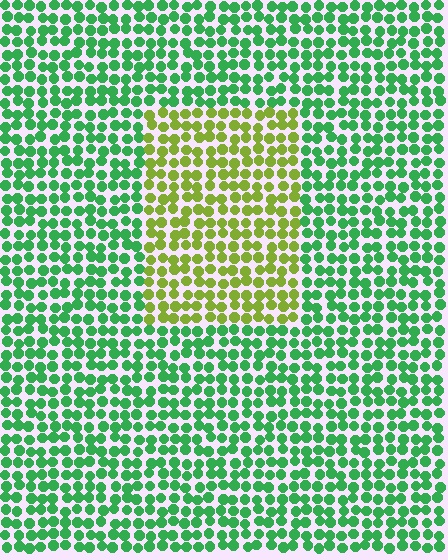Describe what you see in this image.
The image is filled with small green elements in a uniform arrangement. A rectangle-shaped region is visible where the elements are tinted to a slightly different hue, forming a subtle color boundary.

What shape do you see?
I see a rectangle.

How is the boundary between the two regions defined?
The boundary is defined purely by a slight shift in hue (about 53 degrees). Spacing, size, and orientation are identical on both sides.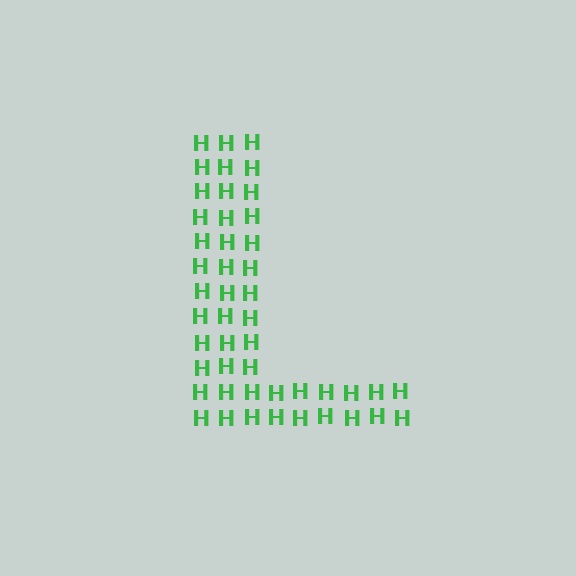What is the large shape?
The large shape is the letter L.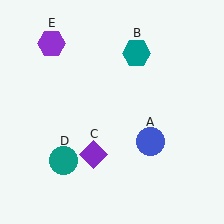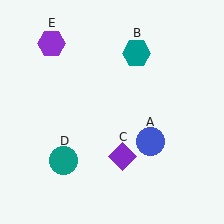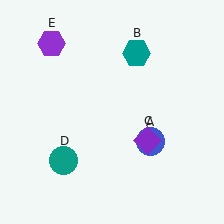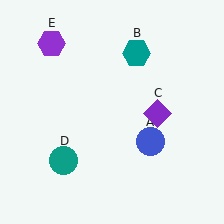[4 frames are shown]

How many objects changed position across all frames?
1 object changed position: purple diamond (object C).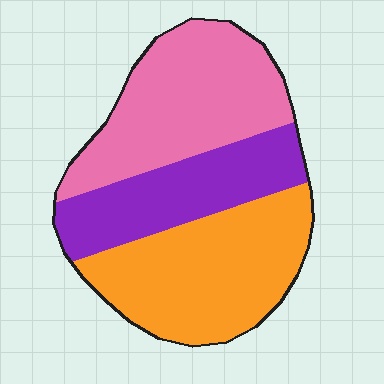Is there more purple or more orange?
Orange.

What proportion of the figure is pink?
Pink covers 36% of the figure.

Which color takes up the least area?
Purple, at roughly 25%.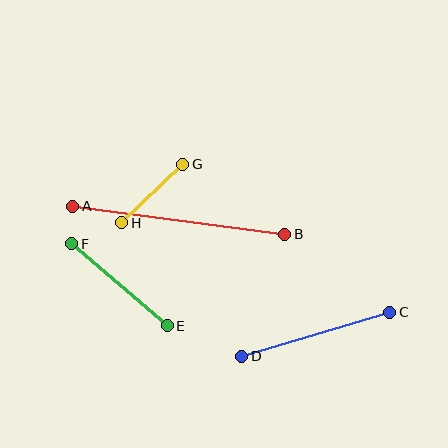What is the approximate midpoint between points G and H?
The midpoint is at approximately (152, 193) pixels.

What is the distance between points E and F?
The distance is approximately 126 pixels.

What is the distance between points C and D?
The distance is approximately 154 pixels.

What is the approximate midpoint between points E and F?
The midpoint is at approximately (120, 285) pixels.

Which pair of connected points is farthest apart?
Points A and B are farthest apart.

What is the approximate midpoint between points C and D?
The midpoint is at approximately (316, 334) pixels.